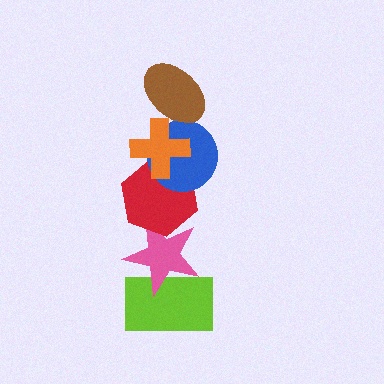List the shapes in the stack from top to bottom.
From top to bottom: the brown ellipse, the orange cross, the blue circle, the red hexagon, the pink star, the lime rectangle.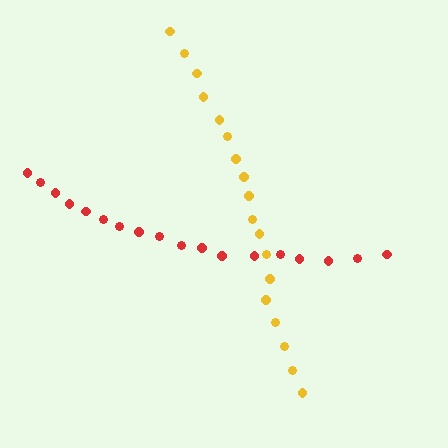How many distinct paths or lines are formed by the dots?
There are 2 distinct paths.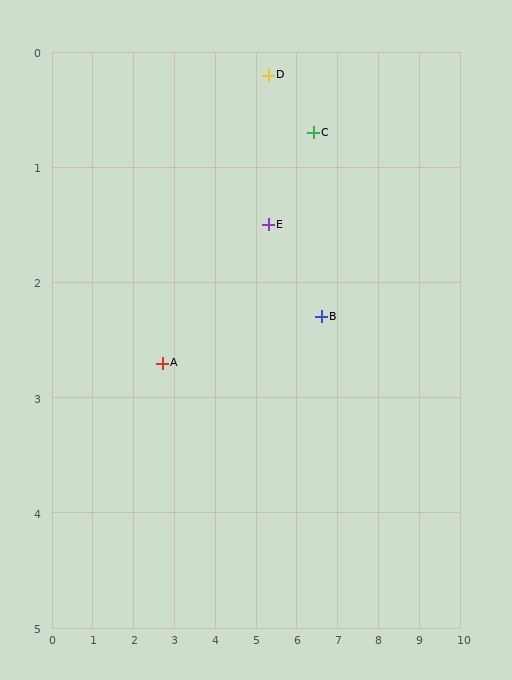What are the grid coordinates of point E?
Point E is at approximately (5.3, 1.5).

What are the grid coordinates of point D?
Point D is at approximately (5.3, 0.2).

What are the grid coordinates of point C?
Point C is at approximately (6.4, 0.7).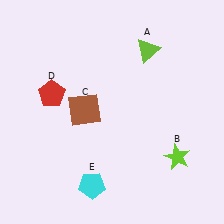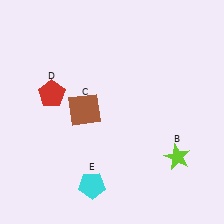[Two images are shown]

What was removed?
The lime triangle (A) was removed in Image 2.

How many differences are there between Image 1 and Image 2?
There is 1 difference between the two images.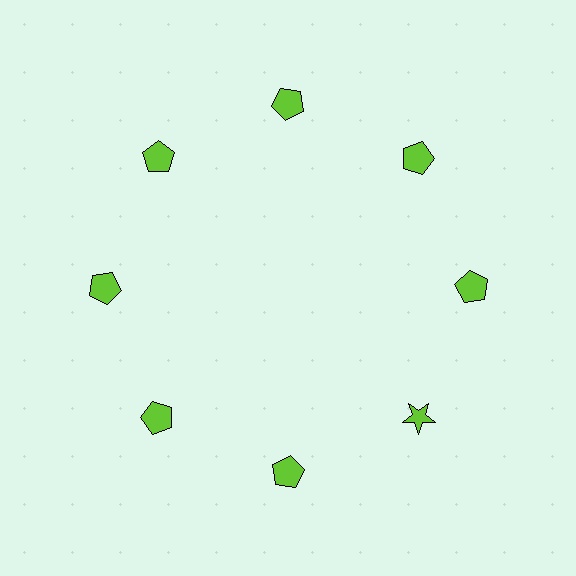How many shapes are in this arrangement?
There are 8 shapes arranged in a ring pattern.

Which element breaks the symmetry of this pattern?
The lime star at roughly the 4 o'clock position breaks the symmetry. All other shapes are lime pentagons.